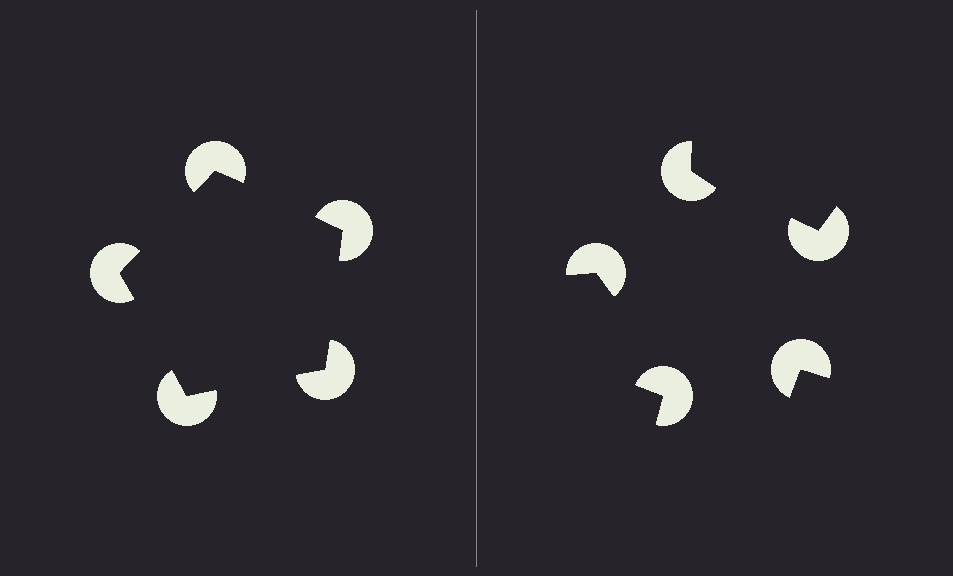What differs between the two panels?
The pac-man discs are positioned identically on both sides; only the wedge orientations differ. On the left they align to a pentagon; on the right they are misaligned.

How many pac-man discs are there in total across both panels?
10 — 5 on each side.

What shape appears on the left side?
An illusory pentagon.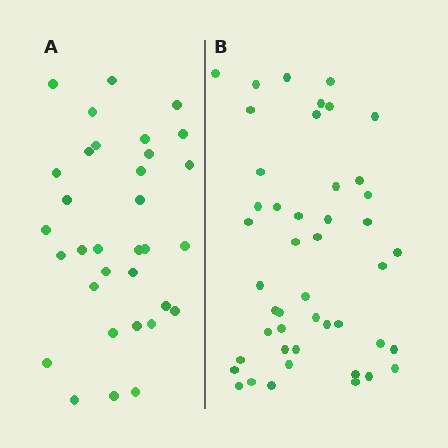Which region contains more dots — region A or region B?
Region B (the right region) has more dots.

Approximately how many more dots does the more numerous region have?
Region B has approximately 15 more dots than region A.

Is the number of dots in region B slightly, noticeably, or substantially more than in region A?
Region B has noticeably more, but not dramatically so. The ratio is roughly 1.4 to 1.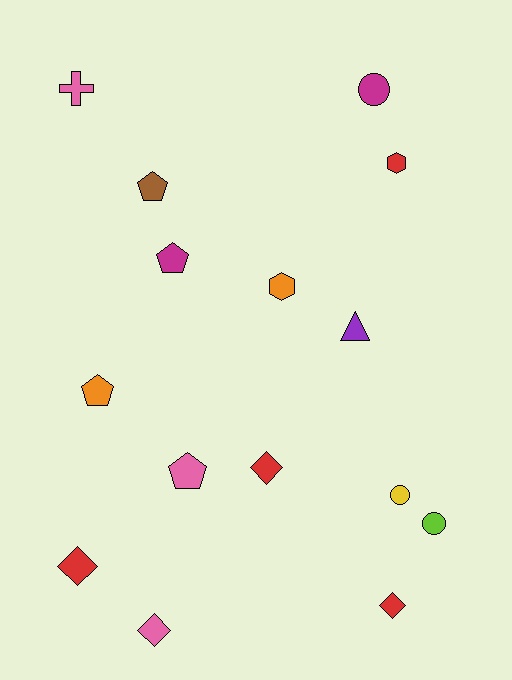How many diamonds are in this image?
There are 4 diamonds.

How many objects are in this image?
There are 15 objects.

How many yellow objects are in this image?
There is 1 yellow object.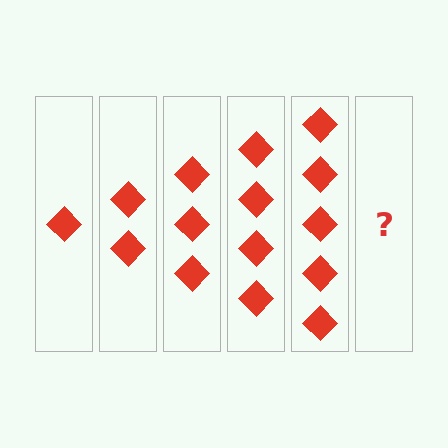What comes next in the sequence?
The next element should be 6 diamonds.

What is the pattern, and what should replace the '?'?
The pattern is that each step adds one more diamond. The '?' should be 6 diamonds.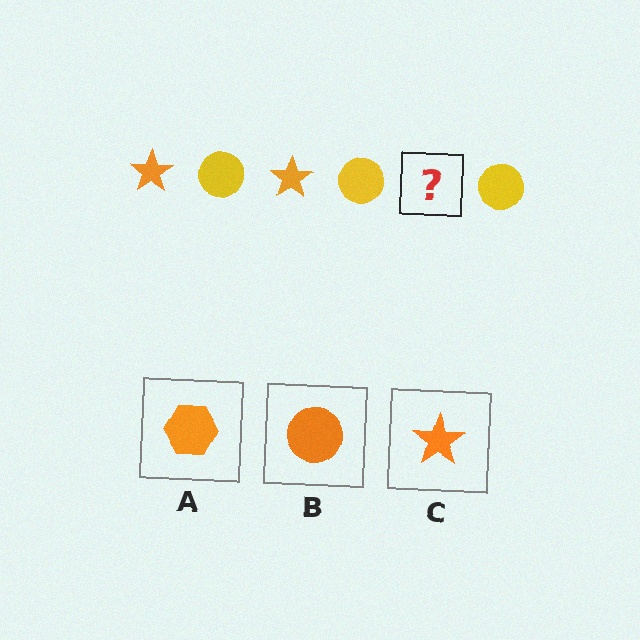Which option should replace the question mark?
Option C.